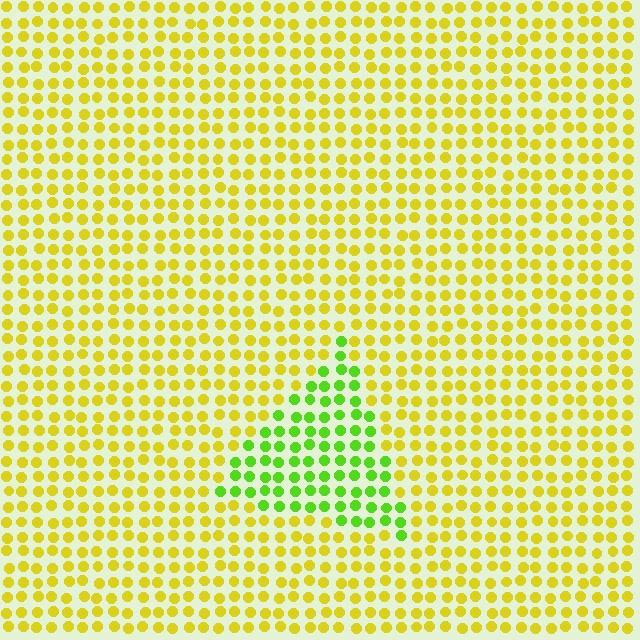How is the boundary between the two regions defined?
The boundary is defined purely by a slight shift in hue (about 46 degrees). Spacing, size, and orientation are identical on both sides.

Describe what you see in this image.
The image is filled with small yellow elements in a uniform arrangement. A triangle-shaped region is visible where the elements are tinted to a slightly different hue, forming a subtle color boundary.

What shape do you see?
I see a triangle.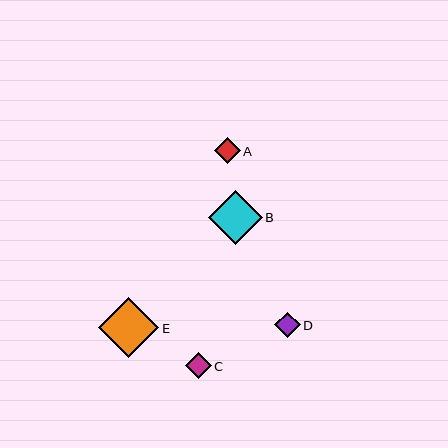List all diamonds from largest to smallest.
From largest to smallest: E, B, C, D, A.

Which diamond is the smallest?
Diamond A is the smallest with a size of approximately 25 pixels.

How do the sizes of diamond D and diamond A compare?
Diamond D and diamond A are approximately the same size.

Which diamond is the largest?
Diamond E is the largest with a size of approximately 60 pixels.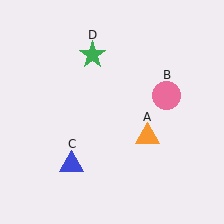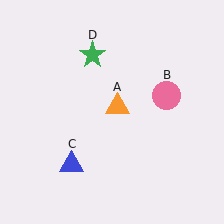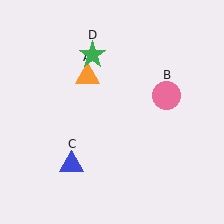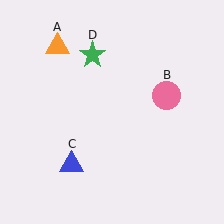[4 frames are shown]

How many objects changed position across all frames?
1 object changed position: orange triangle (object A).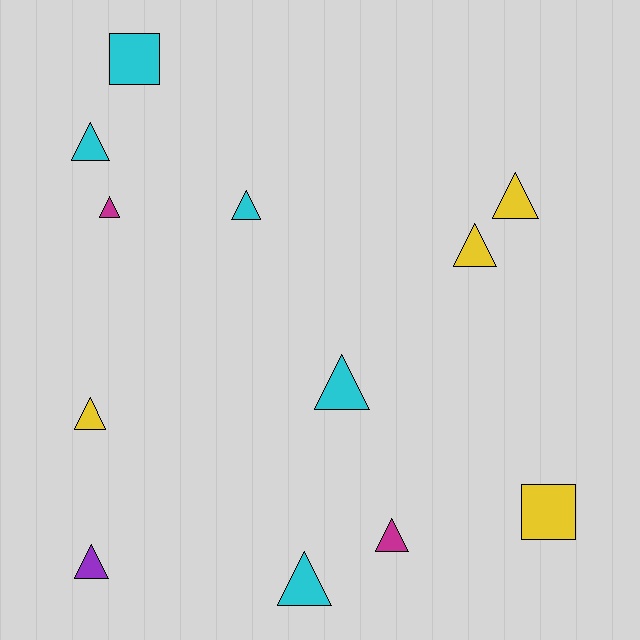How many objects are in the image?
There are 12 objects.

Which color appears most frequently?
Cyan, with 5 objects.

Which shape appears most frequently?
Triangle, with 10 objects.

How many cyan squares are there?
There is 1 cyan square.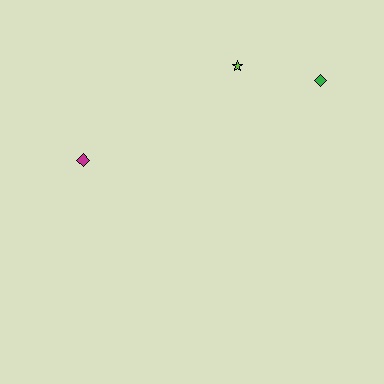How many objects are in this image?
There are 3 objects.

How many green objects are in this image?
There is 1 green object.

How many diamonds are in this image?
There are 2 diamonds.